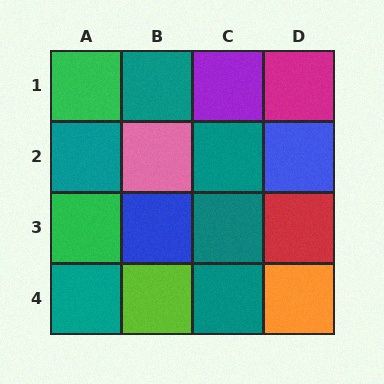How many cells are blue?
2 cells are blue.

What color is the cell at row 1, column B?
Teal.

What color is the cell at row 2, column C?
Teal.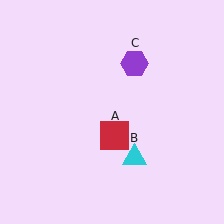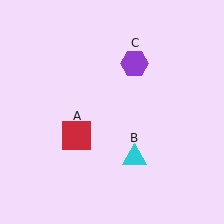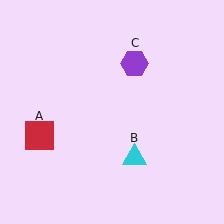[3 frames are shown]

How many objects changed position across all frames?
1 object changed position: red square (object A).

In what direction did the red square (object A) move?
The red square (object A) moved left.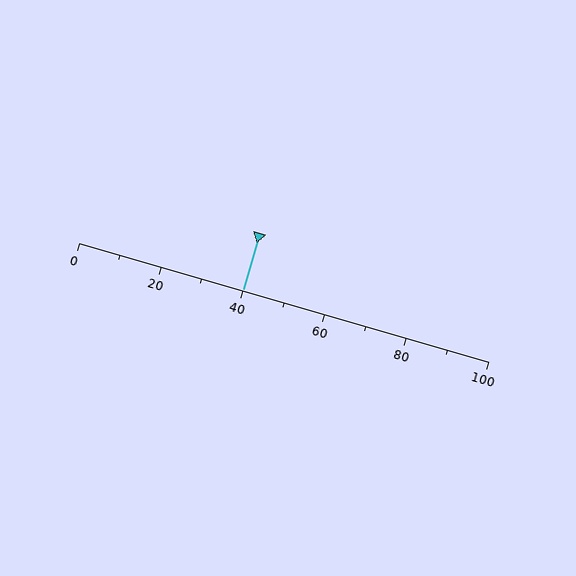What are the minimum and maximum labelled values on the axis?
The axis runs from 0 to 100.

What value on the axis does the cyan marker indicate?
The marker indicates approximately 40.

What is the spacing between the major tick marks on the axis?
The major ticks are spaced 20 apart.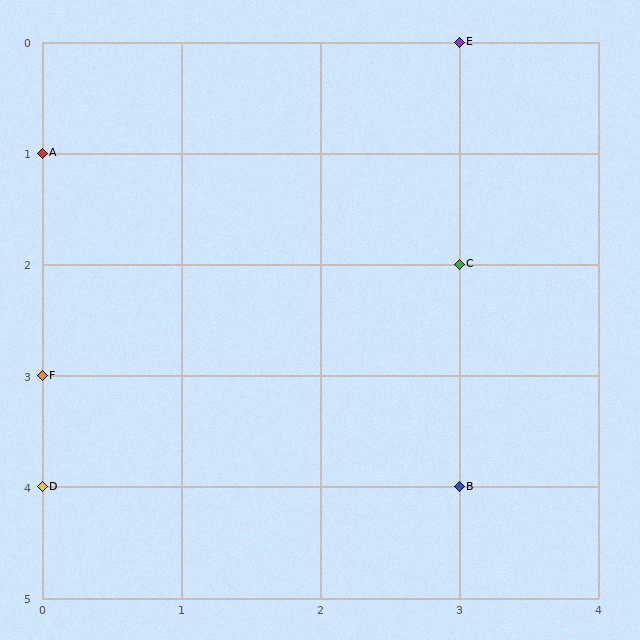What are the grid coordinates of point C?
Point C is at grid coordinates (3, 2).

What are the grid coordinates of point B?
Point B is at grid coordinates (3, 4).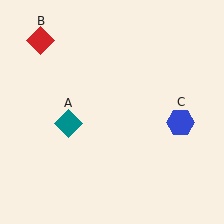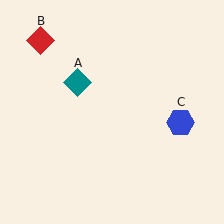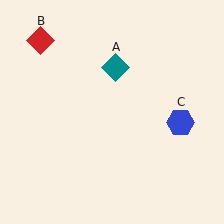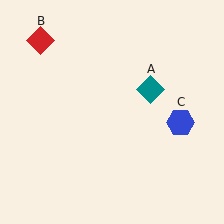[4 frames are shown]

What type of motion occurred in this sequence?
The teal diamond (object A) rotated clockwise around the center of the scene.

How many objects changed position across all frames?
1 object changed position: teal diamond (object A).